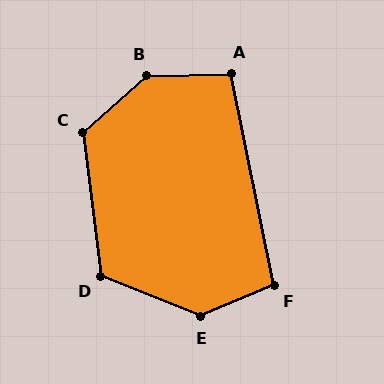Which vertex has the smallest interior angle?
A, at approximately 100 degrees.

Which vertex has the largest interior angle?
B, at approximately 140 degrees.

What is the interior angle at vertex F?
Approximately 101 degrees (obtuse).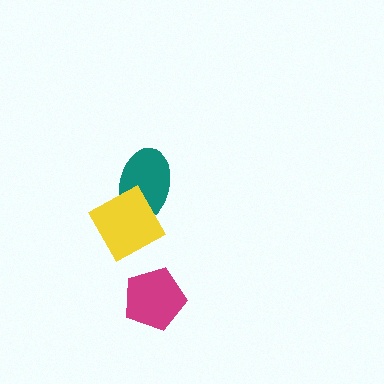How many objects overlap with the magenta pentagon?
0 objects overlap with the magenta pentagon.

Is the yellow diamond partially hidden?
No, no other shape covers it.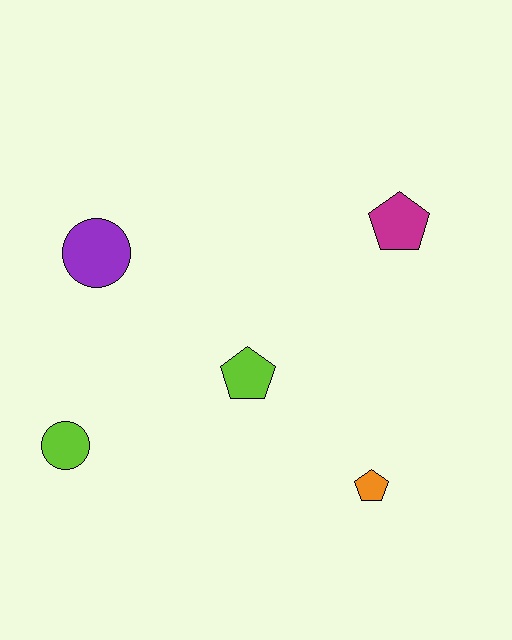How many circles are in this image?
There are 2 circles.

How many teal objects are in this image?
There are no teal objects.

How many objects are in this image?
There are 5 objects.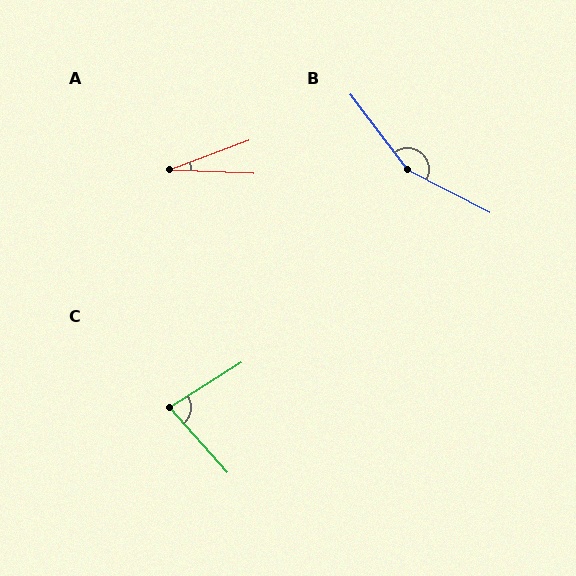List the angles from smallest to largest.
A (23°), C (80°), B (154°).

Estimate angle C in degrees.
Approximately 80 degrees.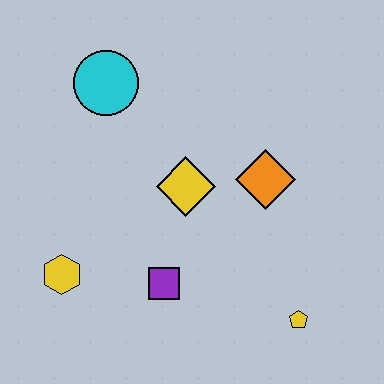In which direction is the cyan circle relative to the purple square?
The cyan circle is above the purple square.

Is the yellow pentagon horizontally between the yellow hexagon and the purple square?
No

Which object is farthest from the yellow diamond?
The yellow pentagon is farthest from the yellow diamond.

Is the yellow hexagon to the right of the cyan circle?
No